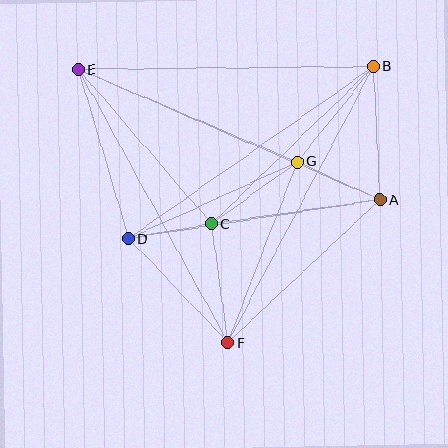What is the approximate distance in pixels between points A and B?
The distance between A and B is approximately 134 pixels.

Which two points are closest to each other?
Points C and D are closest to each other.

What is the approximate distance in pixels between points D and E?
The distance between D and E is approximately 177 pixels.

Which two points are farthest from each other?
Points A and E are farthest from each other.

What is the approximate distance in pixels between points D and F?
The distance between D and F is approximately 144 pixels.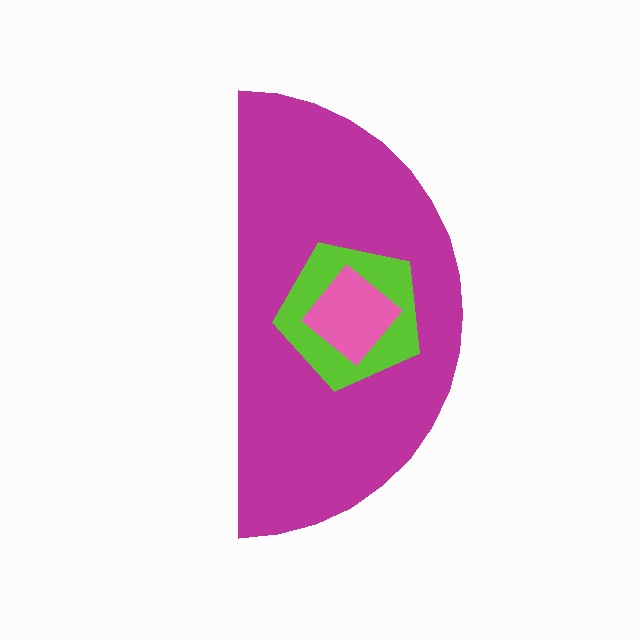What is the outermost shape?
The magenta semicircle.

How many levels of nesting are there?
3.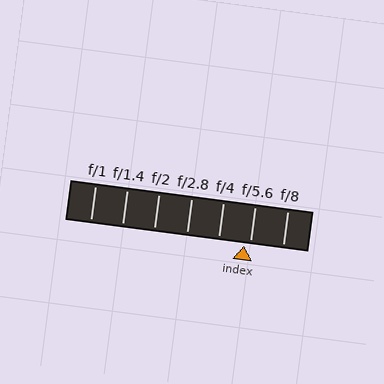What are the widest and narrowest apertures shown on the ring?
The widest aperture shown is f/1 and the narrowest is f/8.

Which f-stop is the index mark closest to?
The index mark is closest to f/5.6.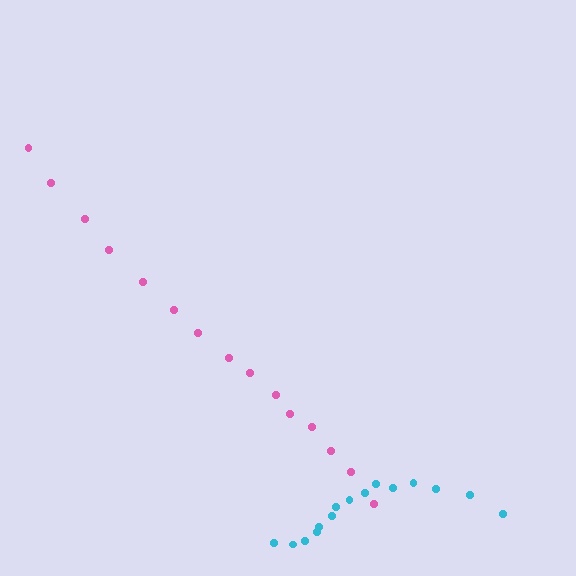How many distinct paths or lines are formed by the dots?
There are 2 distinct paths.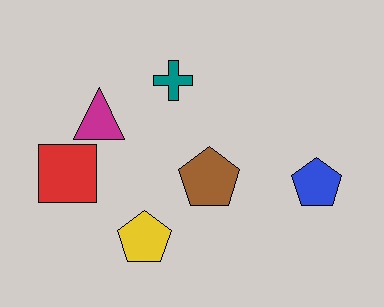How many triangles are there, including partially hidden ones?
There is 1 triangle.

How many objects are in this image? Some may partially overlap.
There are 6 objects.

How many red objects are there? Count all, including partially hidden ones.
There is 1 red object.